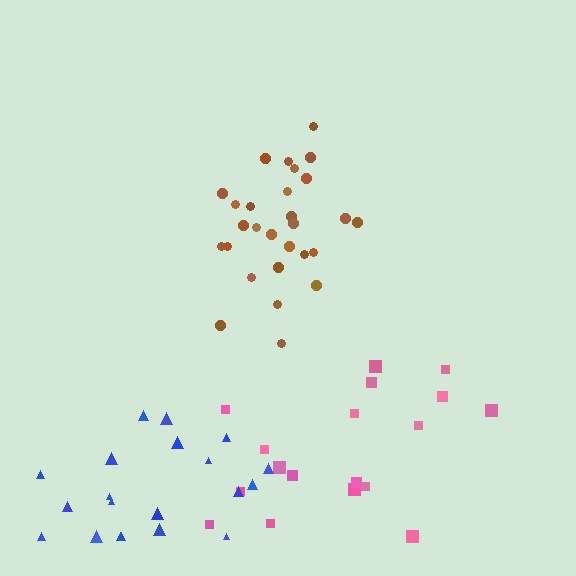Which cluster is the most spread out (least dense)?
Pink.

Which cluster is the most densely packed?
Brown.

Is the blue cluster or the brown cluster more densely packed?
Brown.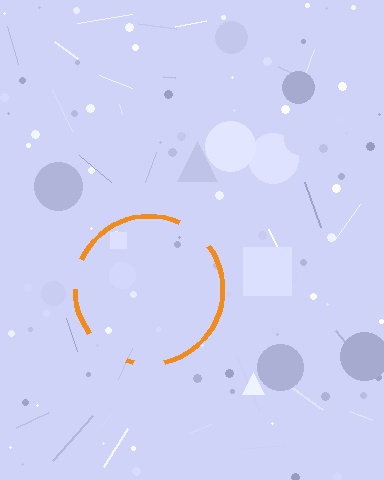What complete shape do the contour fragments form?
The contour fragments form a circle.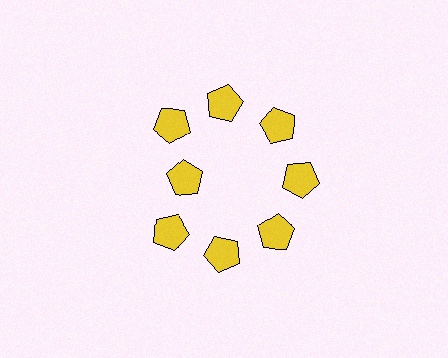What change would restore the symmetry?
The symmetry would be restored by moving it outward, back onto the ring so that all 8 pentagons sit at equal angles and equal distance from the center.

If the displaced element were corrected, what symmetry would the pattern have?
It would have 8-fold rotational symmetry — the pattern would map onto itself every 45 degrees.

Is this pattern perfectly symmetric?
No. The 8 yellow pentagons are arranged in a ring, but one element near the 9 o'clock position is pulled inward toward the center, breaking the 8-fold rotational symmetry.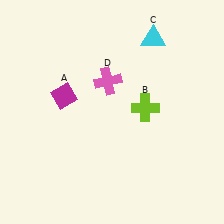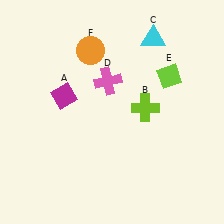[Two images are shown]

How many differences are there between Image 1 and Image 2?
There are 2 differences between the two images.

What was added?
A lime diamond (E), an orange circle (F) were added in Image 2.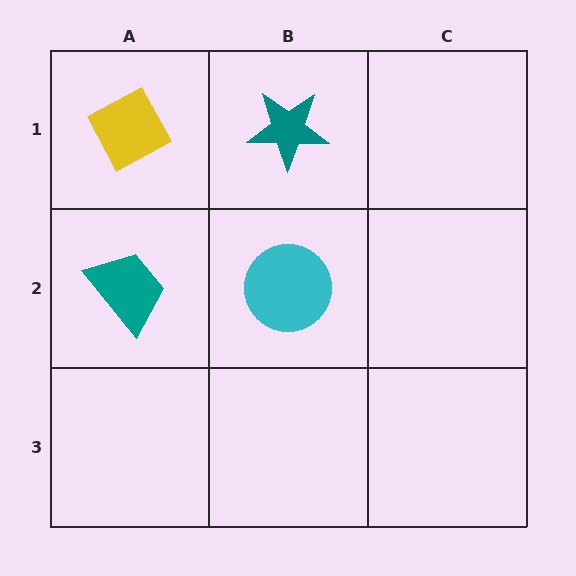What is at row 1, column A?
A yellow diamond.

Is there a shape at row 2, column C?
No, that cell is empty.